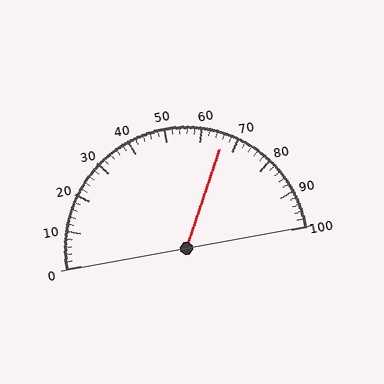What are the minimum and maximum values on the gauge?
The gauge ranges from 0 to 100.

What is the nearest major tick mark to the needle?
The nearest major tick mark is 70.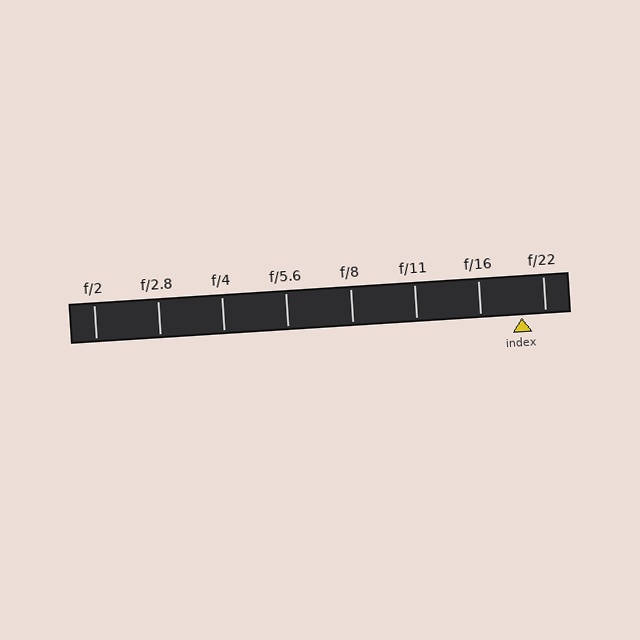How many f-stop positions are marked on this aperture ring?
There are 8 f-stop positions marked.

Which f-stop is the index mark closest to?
The index mark is closest to f/22.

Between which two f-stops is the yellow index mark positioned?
The index mark is between f/16 and f/22.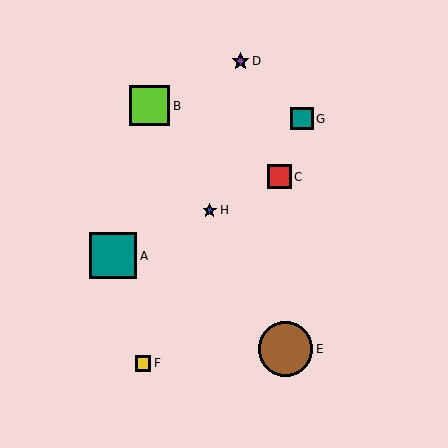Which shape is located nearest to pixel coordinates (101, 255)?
The teal square (labeled A) at (113, 256) is nearest to that location.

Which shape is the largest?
The brown circle (labeled E) is the largest.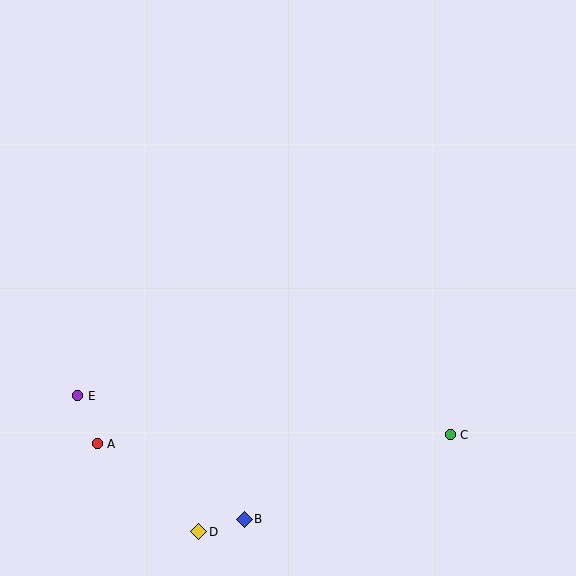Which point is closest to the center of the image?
Point C at (450, 435) is closest to the center.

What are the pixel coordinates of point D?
Point D is at (199, 532).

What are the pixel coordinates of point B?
Point B is at (244, 519).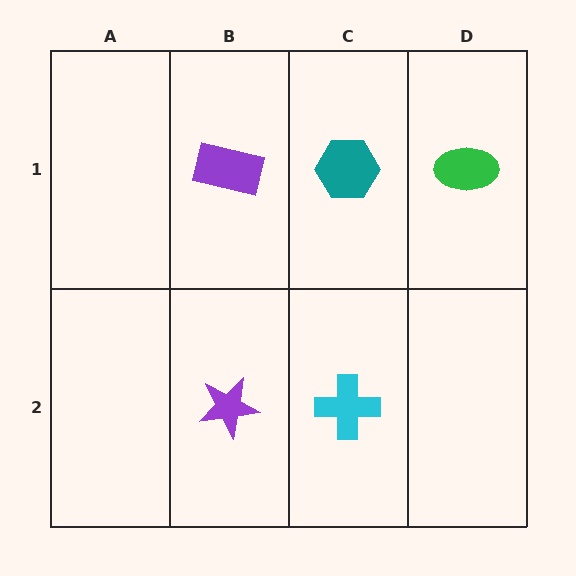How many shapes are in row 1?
3 shapes.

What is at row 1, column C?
A teal hexagon.